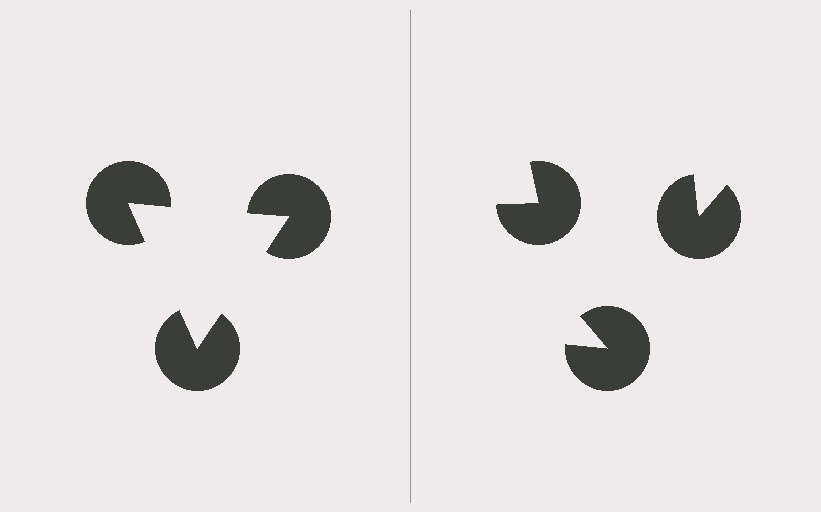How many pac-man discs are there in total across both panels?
6 — 3 on each side.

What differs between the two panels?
The pac-man discs are positioned identically on both sides; only the wedge orientations differ. On the left they align to a triangle; on the right they are misaligned.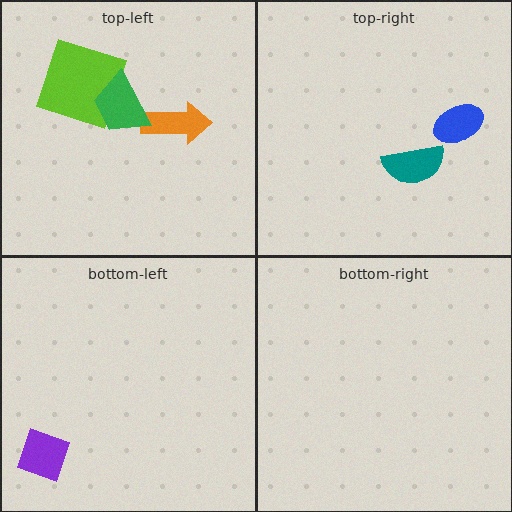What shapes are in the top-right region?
The teal semicircle, the blue ellipse.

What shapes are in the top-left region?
The lime square, the orange arrow, the green trapezoid.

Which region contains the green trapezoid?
The top-left region.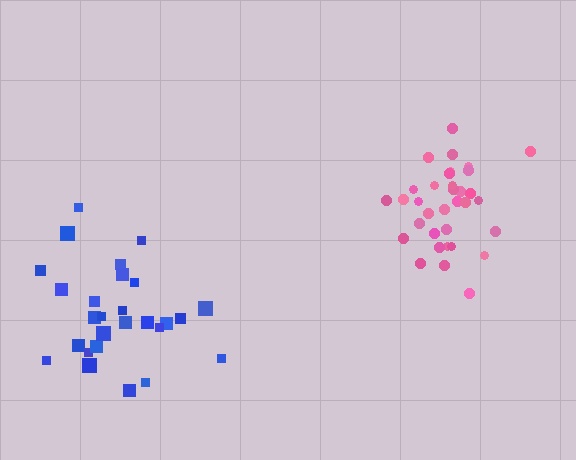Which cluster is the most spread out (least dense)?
Blue.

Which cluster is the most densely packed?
Pink.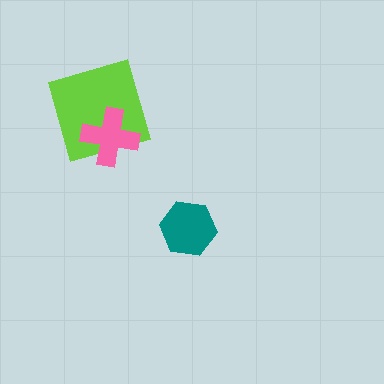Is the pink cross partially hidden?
No, no other shape covers it.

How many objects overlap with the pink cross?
1 object overlaps with the pink cross.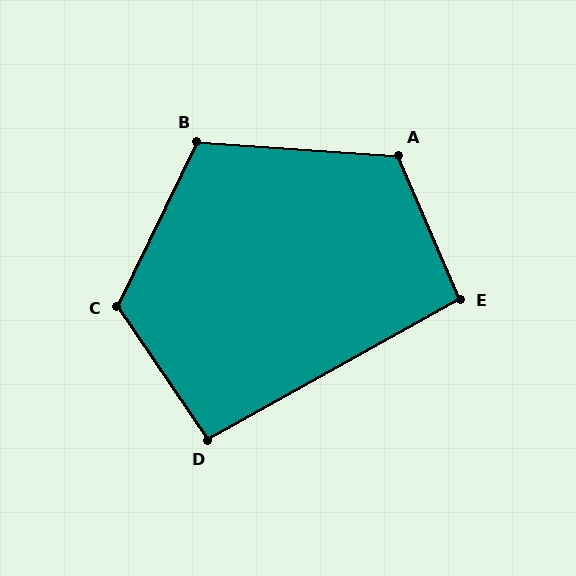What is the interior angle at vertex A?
Approximately 117 degrees (obtuse).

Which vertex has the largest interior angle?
C, at approximately 120 degrees.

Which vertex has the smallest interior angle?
D, at approximately 95 degrees.